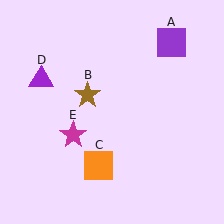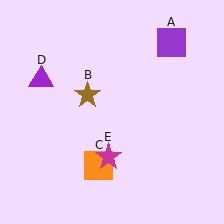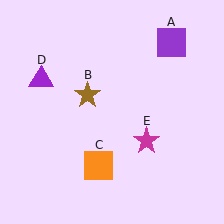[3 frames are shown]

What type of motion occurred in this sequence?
The magenta star (object E) rotated counterclockwise around the center of the scene.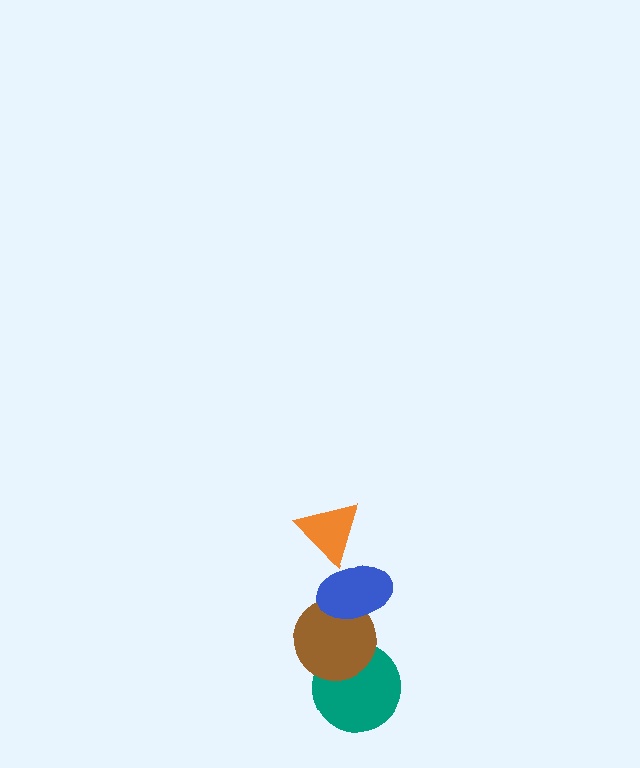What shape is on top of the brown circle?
The blue ellipse is on top of the brown circle.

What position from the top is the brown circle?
The brown circle is 3rd from the top.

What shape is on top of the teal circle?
The brown circle is on top of the teal circle.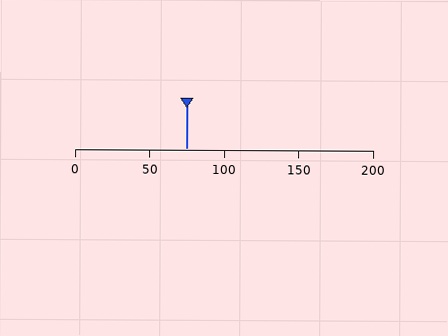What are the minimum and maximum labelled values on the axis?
The axis runs from 0 to 200.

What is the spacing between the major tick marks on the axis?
The major ticks are spaced 50 apart.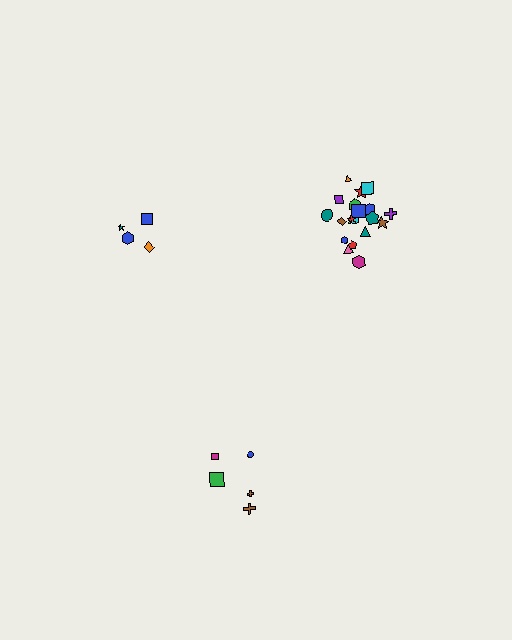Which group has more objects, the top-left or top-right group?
The top-right group.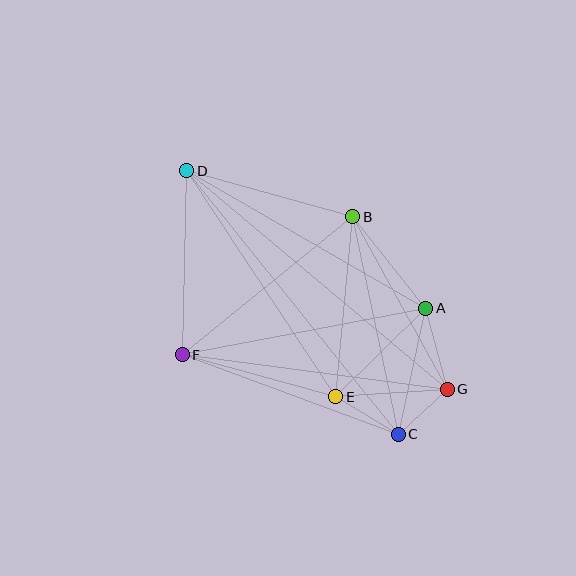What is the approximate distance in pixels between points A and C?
The distance between A and C is approximately 129 pixels.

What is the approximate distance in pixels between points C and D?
The distance between C and D is approximately 338 pixels.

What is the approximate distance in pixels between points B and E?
The distance between B and E is approximately 181 pixels.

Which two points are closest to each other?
Points C and G are closest to each other.